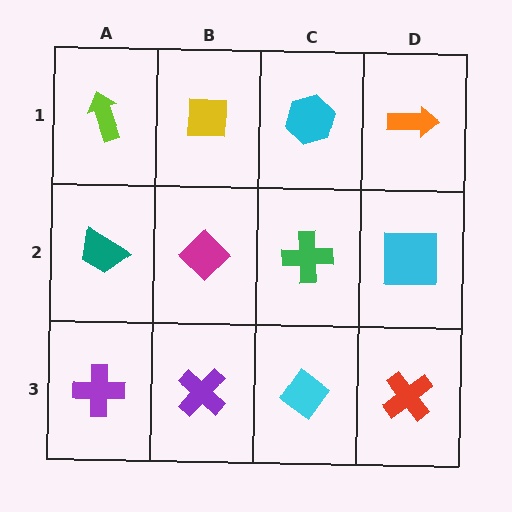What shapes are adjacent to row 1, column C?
A green cross (row 2, column C), a yellow square (row 1, column B), an orange arrow (row 1, column D).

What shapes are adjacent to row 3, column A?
A teal trapezoid (row 2, column A), a purple cross (row 3, column B).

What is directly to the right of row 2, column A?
A magenta diamond.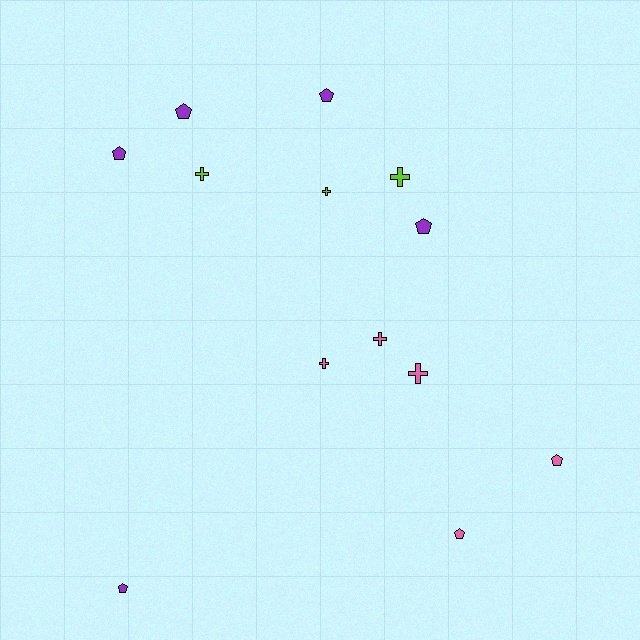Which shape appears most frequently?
Pentagon, with 7 objects.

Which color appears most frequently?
Purple, with 5 objects.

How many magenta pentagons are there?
There are no magenta pentagons.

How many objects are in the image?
There are 13 objects.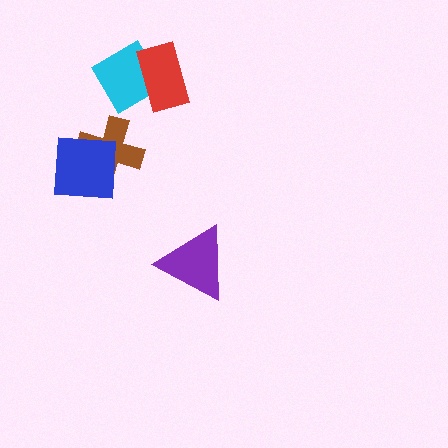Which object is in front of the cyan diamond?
The red rectangle is in front of the cyan diamond.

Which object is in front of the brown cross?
The blue square is in front of the brown cross.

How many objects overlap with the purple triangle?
0 objects overlap with the purple triangle.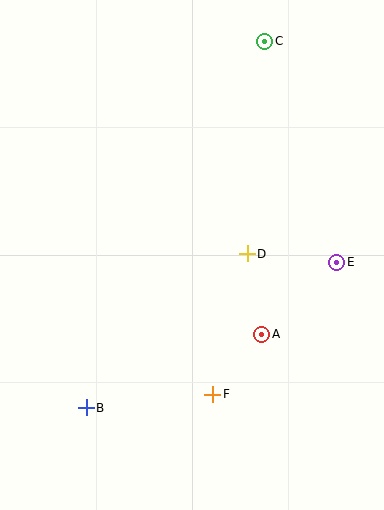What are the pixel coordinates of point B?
Point B is at (86, 408).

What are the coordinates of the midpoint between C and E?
The midpoint between C and E is at (301, 152).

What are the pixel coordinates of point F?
Point F is at (213, 394).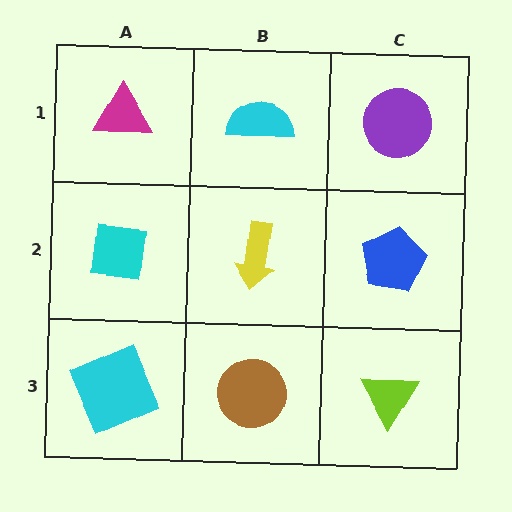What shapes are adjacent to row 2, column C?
A purple circle (row 1, column C), a lime triangle (row 3, column C), a yellow arrow (row 2, column B).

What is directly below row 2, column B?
A brown circle.